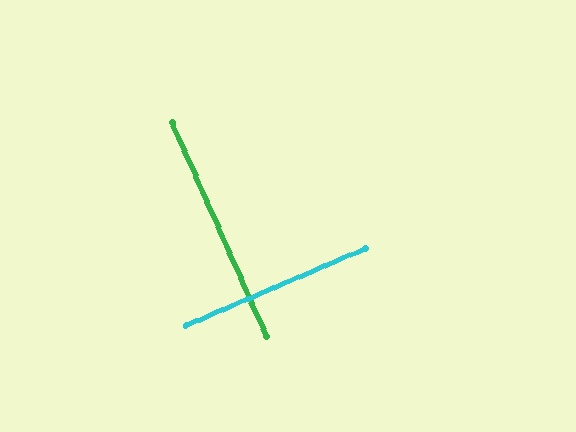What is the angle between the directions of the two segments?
Approximately 89 degrees.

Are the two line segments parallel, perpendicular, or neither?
Perpendicular — they meet at approximately 89°.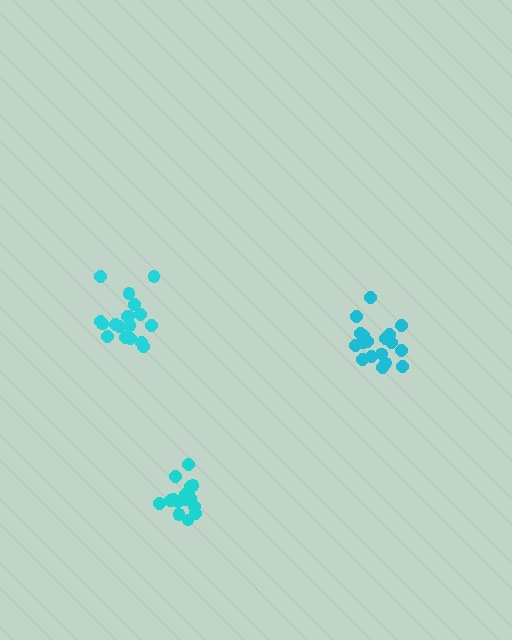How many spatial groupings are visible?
There are 3 spatial groupings.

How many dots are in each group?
Group 1: 16 dots, Group 2: 18 dots, Group 3: 18 dots (52 total).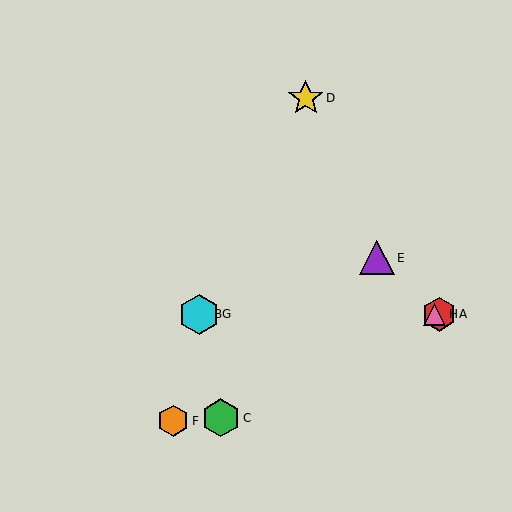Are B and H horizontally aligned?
Yes, both are at y≈314.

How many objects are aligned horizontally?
4 objects (A, B, G, H) are aligned horizontally.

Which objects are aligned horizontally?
Objects A, B, G, H are aligned horizontally.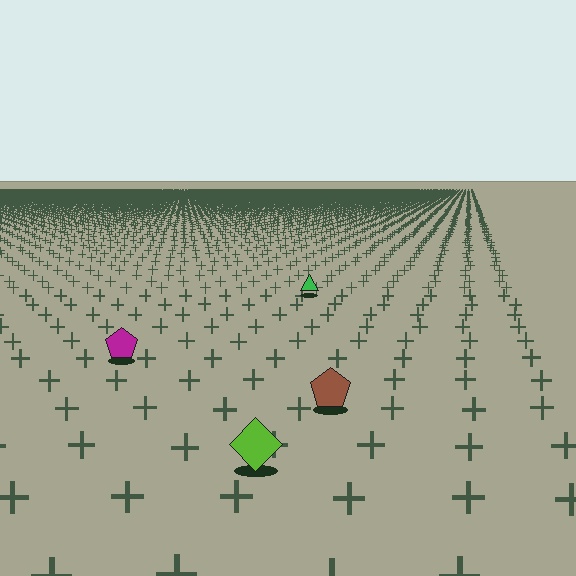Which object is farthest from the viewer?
The green triangle is farthest from the viewer. It appears smaller and the ground texture around it is denser.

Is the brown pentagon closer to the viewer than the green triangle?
Yes. The brown pentagon is closer — you can tell from the texture gradient: the ground texture is coarser near it.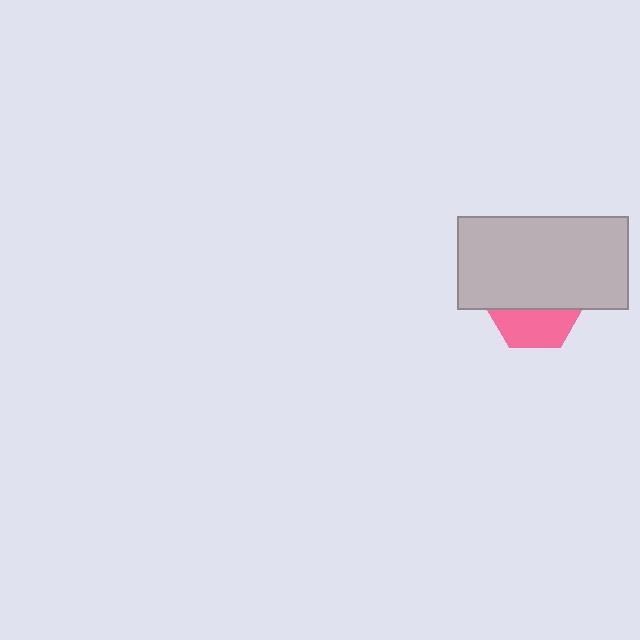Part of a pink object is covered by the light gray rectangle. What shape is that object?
It is a hexagon.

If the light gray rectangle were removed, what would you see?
You would see the complete pink hexagon.